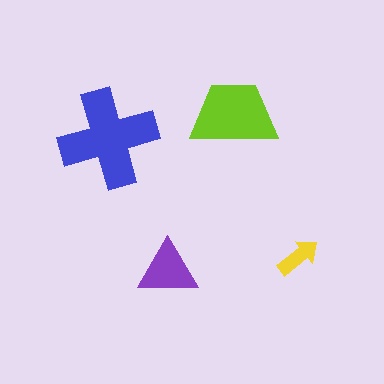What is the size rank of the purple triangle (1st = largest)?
3rd.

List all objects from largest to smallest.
The blue cross, the lime trapezoid, the purple triangle, the yellow arrow.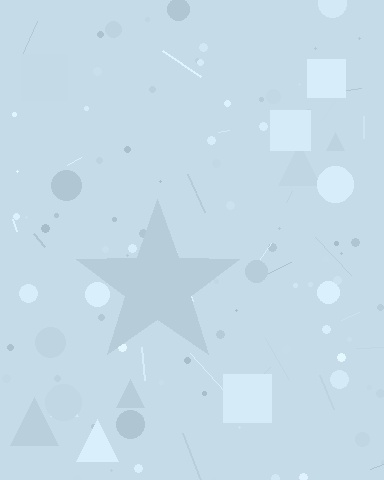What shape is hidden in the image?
A star is hidden in the image.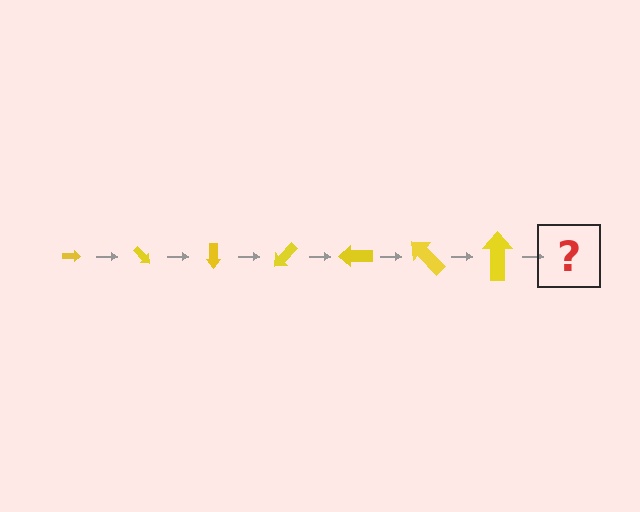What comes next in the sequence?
The next element should be an arrow, larger than the previous one and rotated 315 degrees from the start.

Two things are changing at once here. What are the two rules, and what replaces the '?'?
The two rules are that the arrow grows larger each step and it rotates 45 degrees each step. The '?' should be an arrow, larger than the previous one and rotated 315 degrees from the start.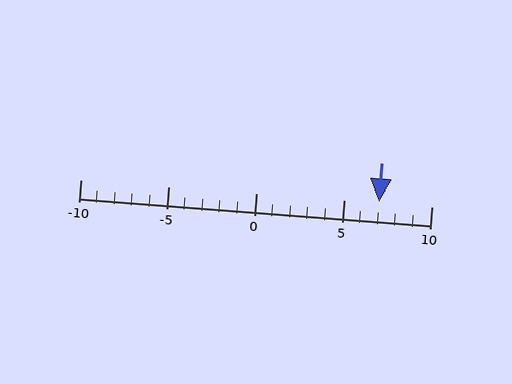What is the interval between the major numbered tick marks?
The major tick marks are spaced 5 units apart.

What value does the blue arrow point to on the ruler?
The blue arrow points to approximately 7.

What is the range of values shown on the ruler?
The ruler shows values from -10 to 10.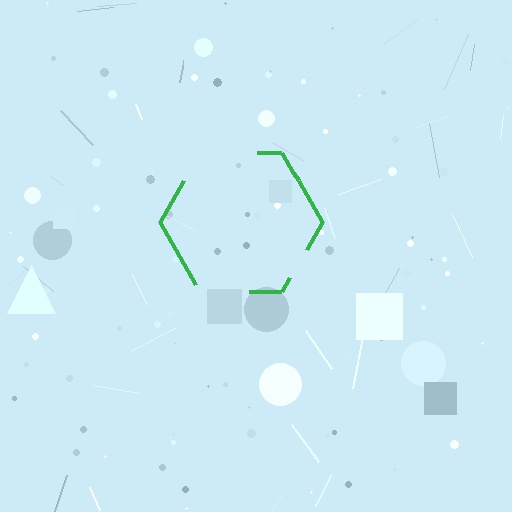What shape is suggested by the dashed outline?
The dashed outline suggests a hexagon.